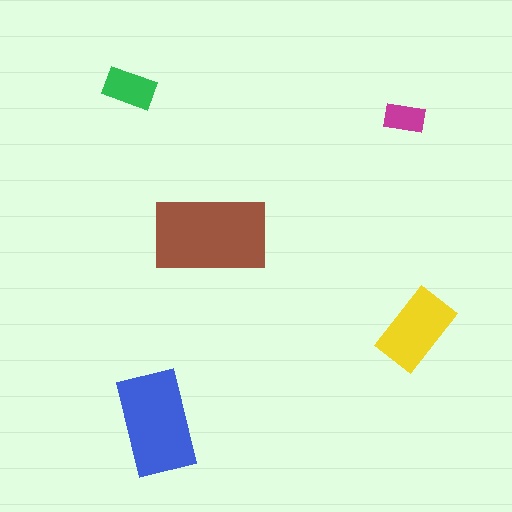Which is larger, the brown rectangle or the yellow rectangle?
The brown one.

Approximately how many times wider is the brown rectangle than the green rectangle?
About 2 times wider.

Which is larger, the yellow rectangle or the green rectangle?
The yellow one.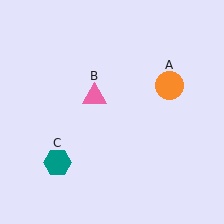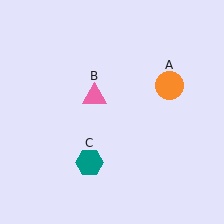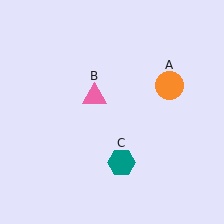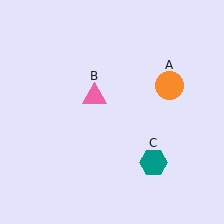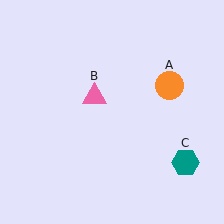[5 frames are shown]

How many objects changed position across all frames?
1 object changed position: teal hexagon (object C).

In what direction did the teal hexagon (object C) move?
The teal hexagon (object C) moved right.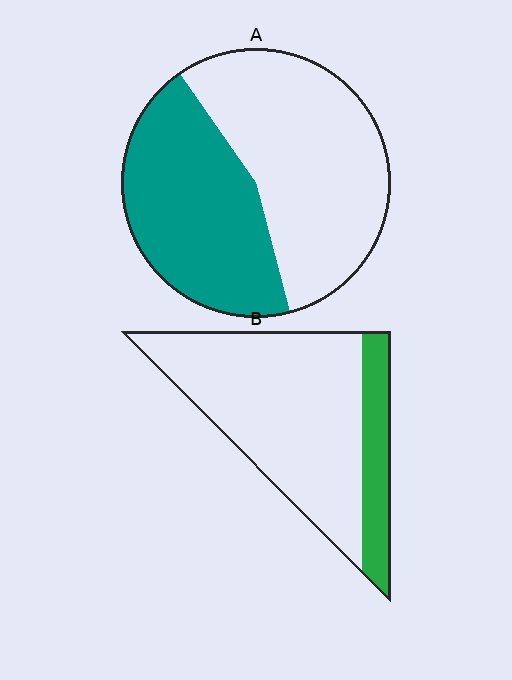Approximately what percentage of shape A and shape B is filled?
A is approximately 45% and B is approximately 20%.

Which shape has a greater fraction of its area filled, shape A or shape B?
Shape A.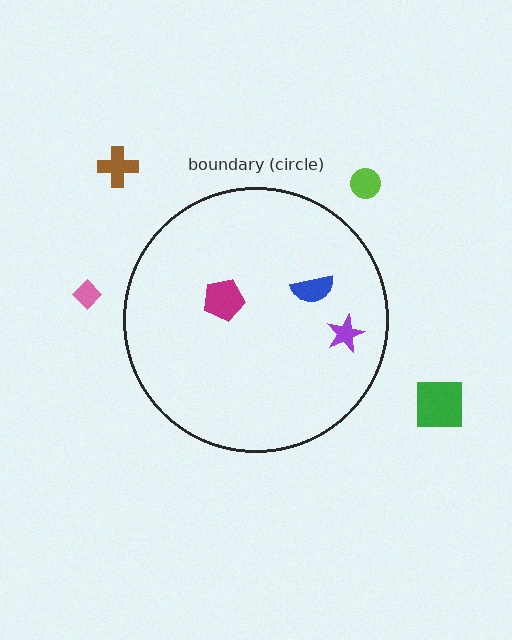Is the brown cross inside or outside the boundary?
Outside.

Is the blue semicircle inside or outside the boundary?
Inside.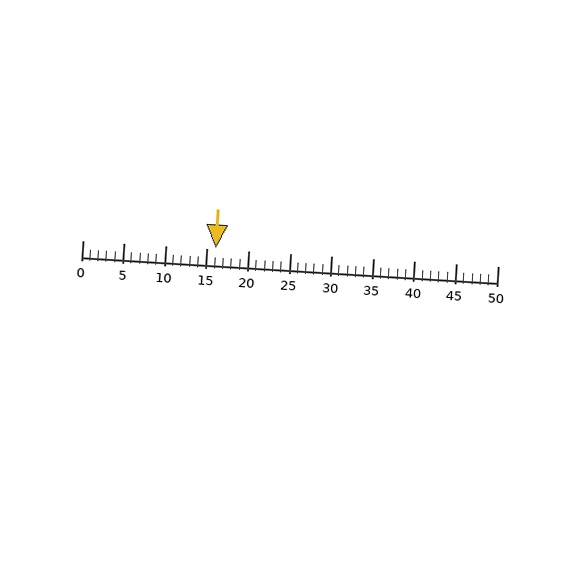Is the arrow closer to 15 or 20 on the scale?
The arrow is closer to 15.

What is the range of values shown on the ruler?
The ruler shows values from 0 to 50.